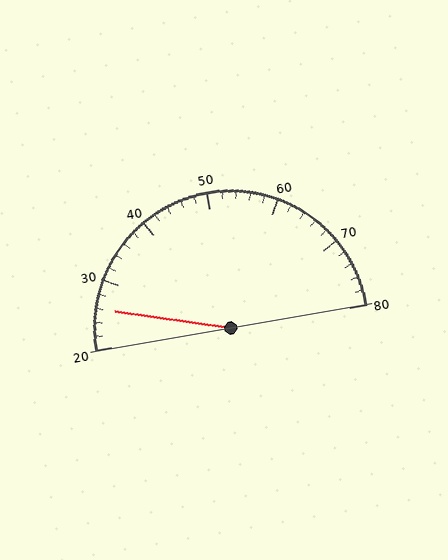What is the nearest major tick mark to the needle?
The nearest major tick mark is 30.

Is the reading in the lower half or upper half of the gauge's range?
The reading is in the lower half of the range (20 to 80).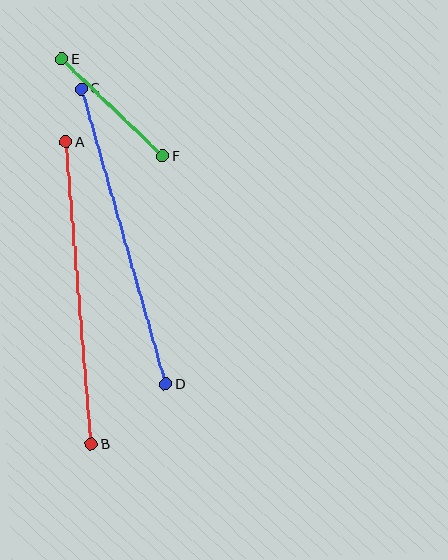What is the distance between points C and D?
The distance is approximately 307 pixels.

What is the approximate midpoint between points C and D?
The midpoint is at approximately (124, 237) pixels.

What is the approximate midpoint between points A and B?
The midpoint is at approximately (79, 293) pixels.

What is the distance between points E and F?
The distance is approximately 140 pixels.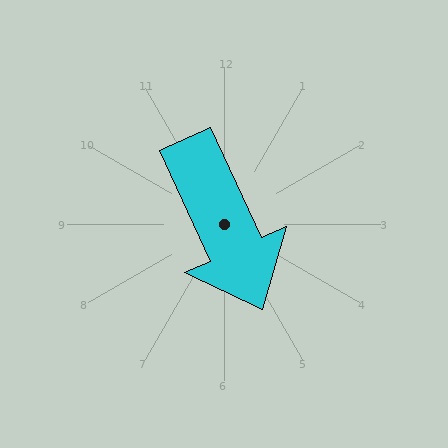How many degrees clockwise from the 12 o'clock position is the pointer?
Approximately 156 degrees.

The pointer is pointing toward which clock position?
Roughly 5 o'clock.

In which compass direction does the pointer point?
Southeast.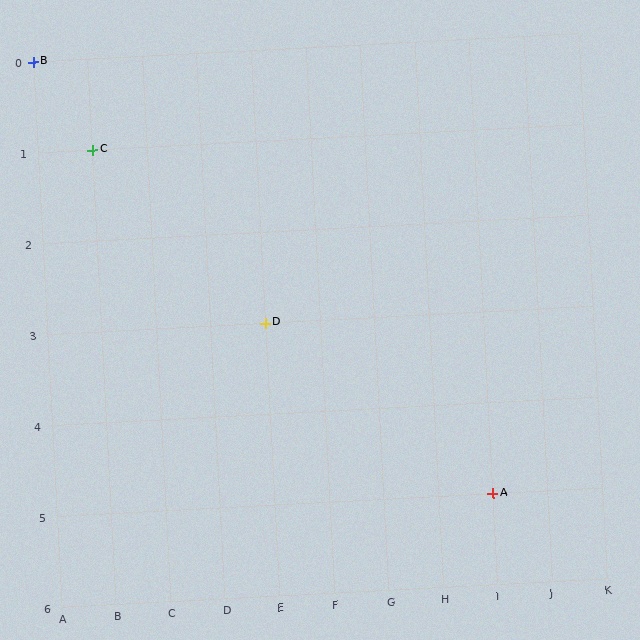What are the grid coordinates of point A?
Point A is at grid coordinates (I, 5).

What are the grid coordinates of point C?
Point C is at grid coordinates (B, 1).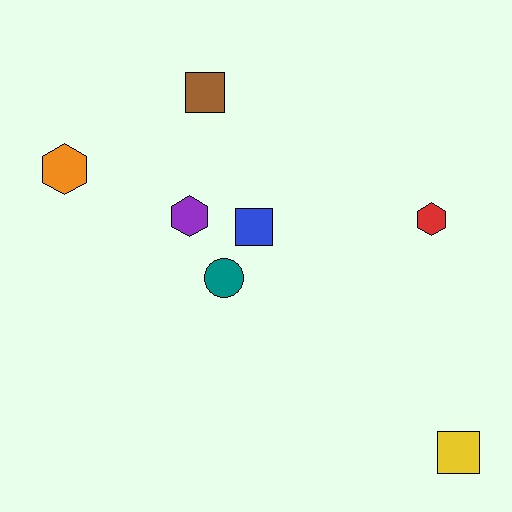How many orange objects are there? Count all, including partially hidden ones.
There is 1 orange object.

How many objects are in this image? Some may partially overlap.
There are 7 objects.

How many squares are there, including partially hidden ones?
There are 3 squares.